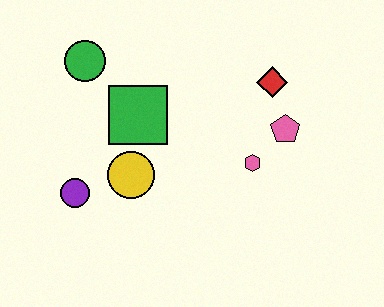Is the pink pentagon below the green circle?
Yes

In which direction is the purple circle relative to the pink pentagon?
The purple circle is to the left of the pink pentagon.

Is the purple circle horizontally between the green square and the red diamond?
No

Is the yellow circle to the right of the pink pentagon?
No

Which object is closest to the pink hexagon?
The pink pentagon is closest to the pink hexagon.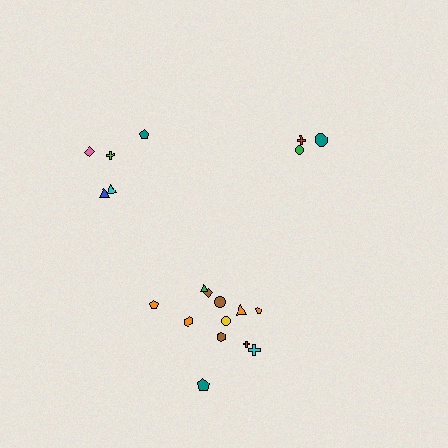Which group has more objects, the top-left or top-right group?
The top-left group.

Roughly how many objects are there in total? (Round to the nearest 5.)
Roughly 20 objects in total.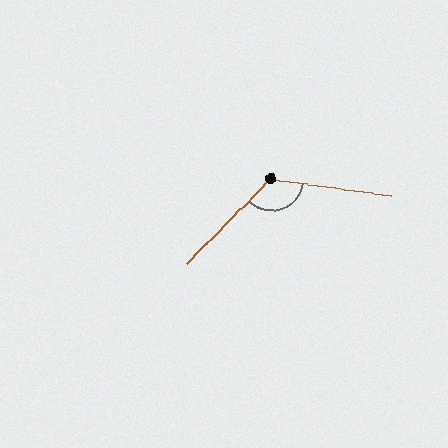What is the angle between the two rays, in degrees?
Approximately 127 degrees.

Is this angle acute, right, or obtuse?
It is obtuse.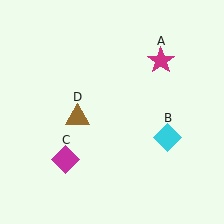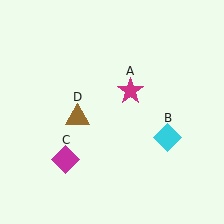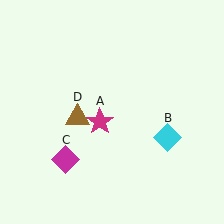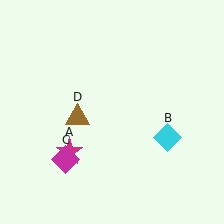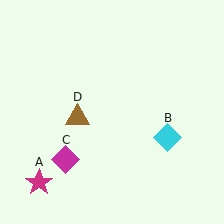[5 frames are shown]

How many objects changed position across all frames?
1 object changed position: magenta star (object A).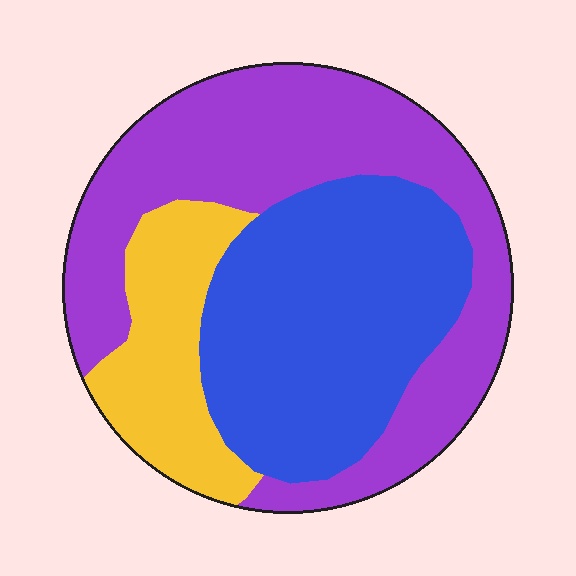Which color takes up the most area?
Purple, at roughly 45%.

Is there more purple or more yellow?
Purple.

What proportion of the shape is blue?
Blue covers roughly 40% of the shape.